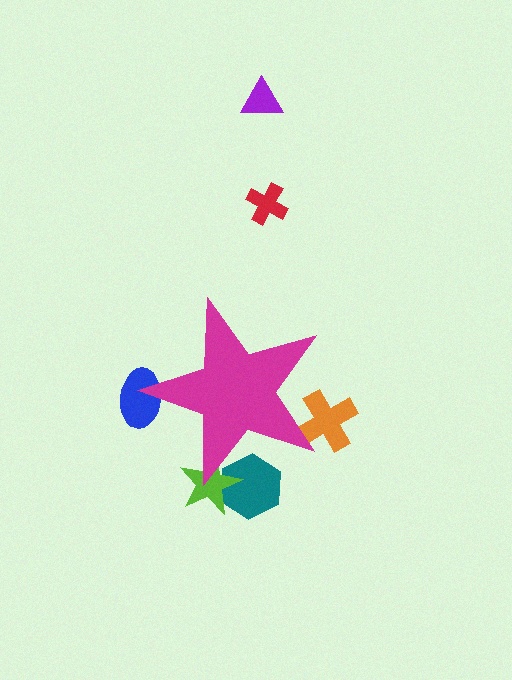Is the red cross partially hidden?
No, the red cross is fully visible.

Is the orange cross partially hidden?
Yes, the orange cross is partially hidden behind the magenta star.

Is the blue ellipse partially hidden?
Yes, the blue ellipse is partially hidden behind the magenta star.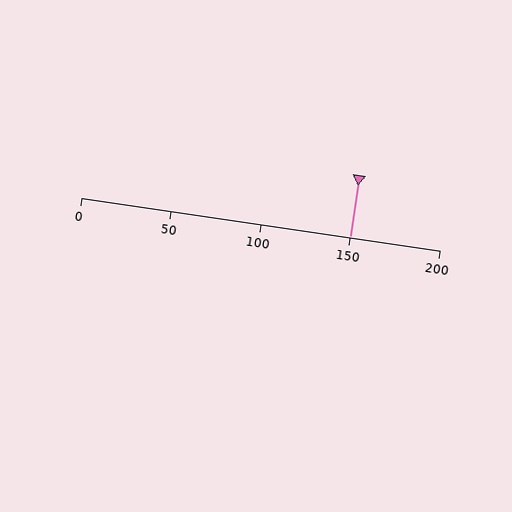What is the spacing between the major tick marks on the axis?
The major ticks are spaced 50 apart.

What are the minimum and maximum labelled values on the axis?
The axis runs from 0 to 200.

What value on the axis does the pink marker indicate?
The marker indicates approximately 150.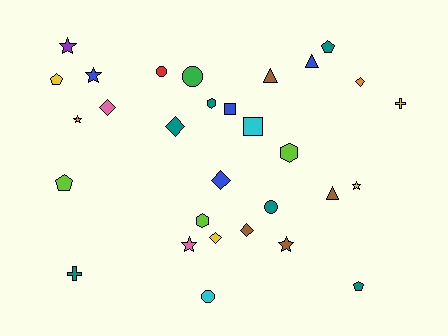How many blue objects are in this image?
There are 4 blue objects.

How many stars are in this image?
There are 6 stars.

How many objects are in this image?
There are 30 objects.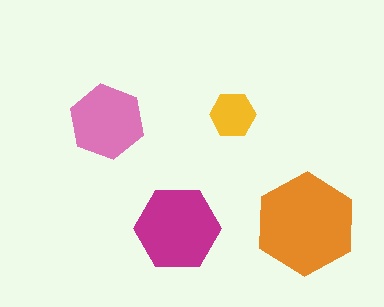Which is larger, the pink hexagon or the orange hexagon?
The orange one.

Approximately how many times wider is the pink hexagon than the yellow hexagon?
About 1.5 times wider.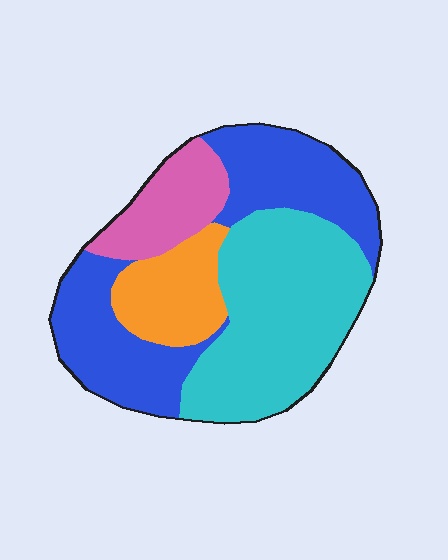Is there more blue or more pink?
Blue.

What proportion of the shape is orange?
Orange covers around 15% of the shape.